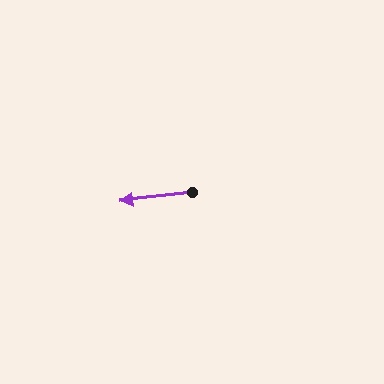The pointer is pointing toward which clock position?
Roughly 9 o'clock.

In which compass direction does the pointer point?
West.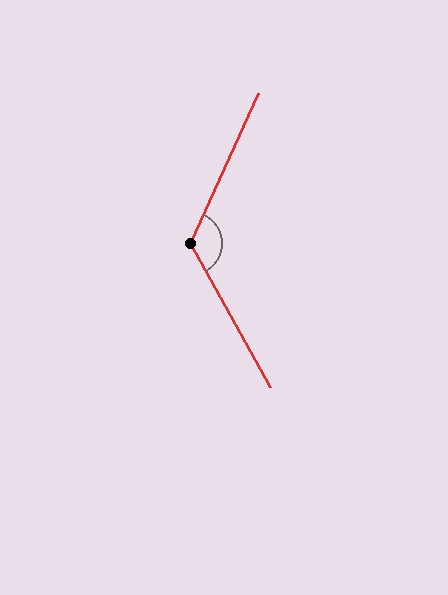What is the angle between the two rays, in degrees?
Approximately 127 degrees.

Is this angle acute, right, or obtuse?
It is obtuse.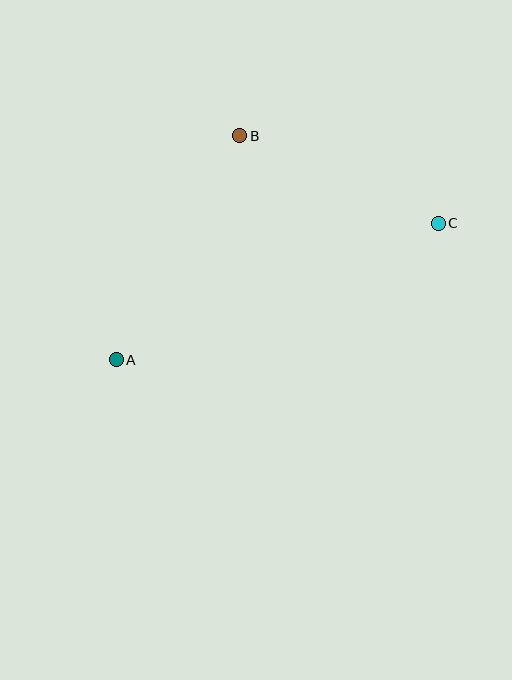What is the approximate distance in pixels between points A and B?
The distance between A and B is approximately 256 pixels.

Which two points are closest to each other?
Points B and C are closest to each other.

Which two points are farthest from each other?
Points A and C are farthest from each other.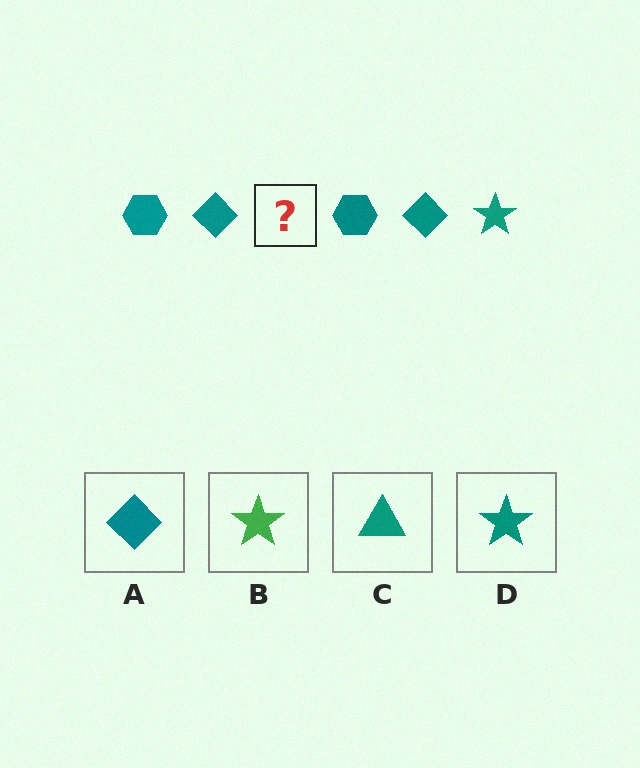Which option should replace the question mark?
Option D.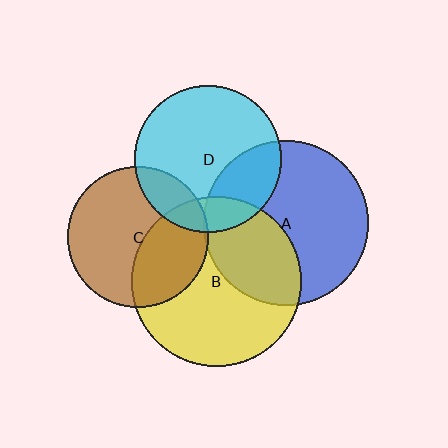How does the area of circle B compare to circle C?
Approximately 1.5 times.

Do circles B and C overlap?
Yes.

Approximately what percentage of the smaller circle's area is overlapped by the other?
Approximately 35%.